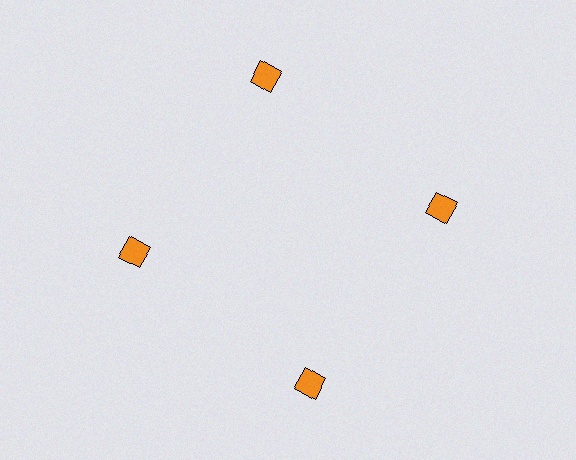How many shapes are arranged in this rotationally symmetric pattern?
There are 4 shapes, arranged in 4 groups of 1.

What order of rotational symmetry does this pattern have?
This pattern has 4-fold rotational symmetry.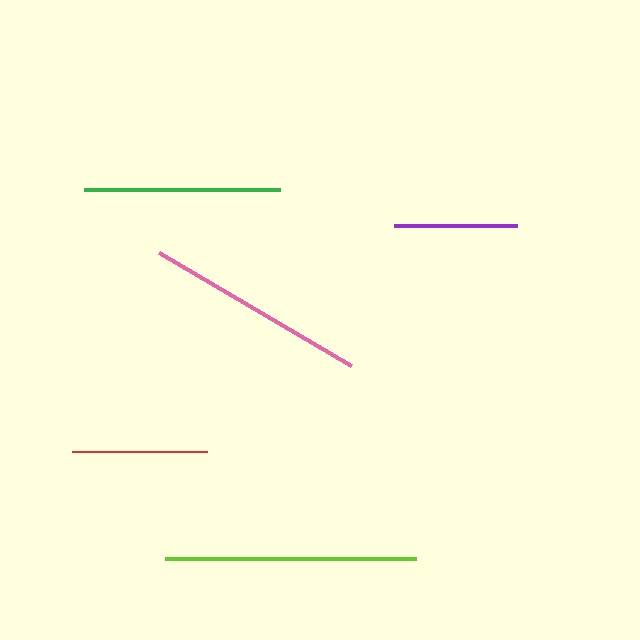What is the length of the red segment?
The red segment is approximately 136 pixels long.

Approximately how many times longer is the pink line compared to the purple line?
The pink line is approximately 1.8 times the length of the purple line.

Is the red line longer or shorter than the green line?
The green line is longer than the red line.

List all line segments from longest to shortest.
From longest to shortest: lime, pink, green, red, purple.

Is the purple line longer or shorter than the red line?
The red line is longer than the purple line.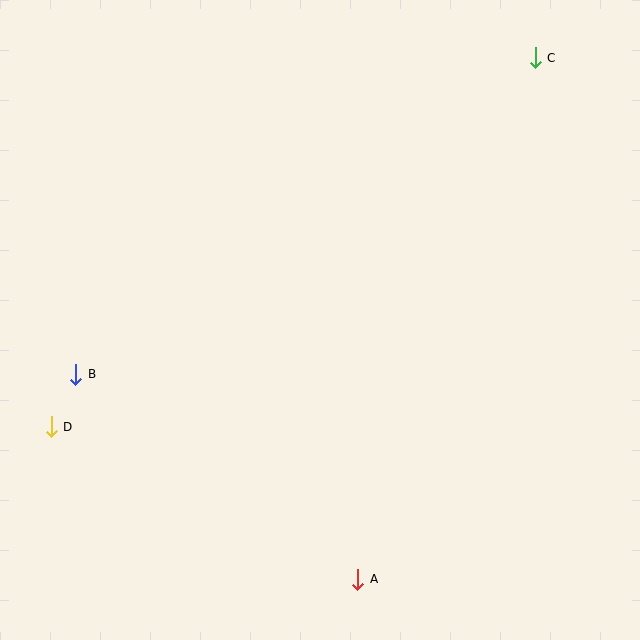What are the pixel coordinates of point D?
Point D is at (51, 427).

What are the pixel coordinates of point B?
Point B is at (76, 374).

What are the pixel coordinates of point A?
Point A is at (358, 579).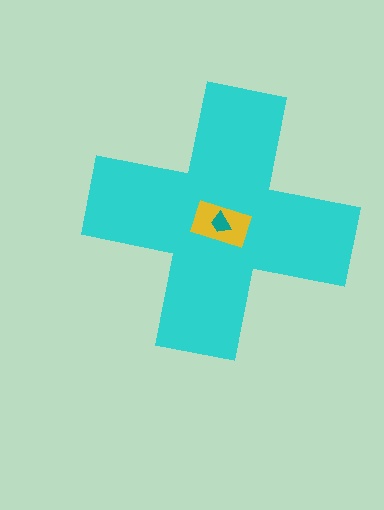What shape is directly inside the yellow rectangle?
The teal trapezoid.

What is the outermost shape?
The cyan cross.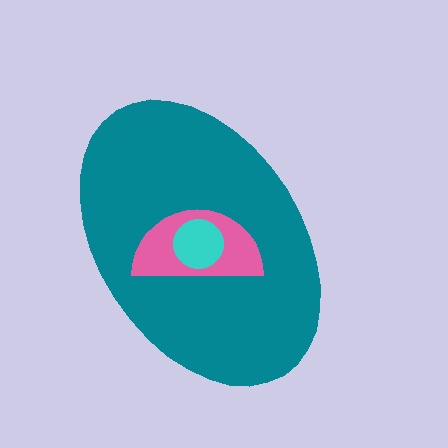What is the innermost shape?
The cyan circle.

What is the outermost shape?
The teal ellipse.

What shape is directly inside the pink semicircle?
The cyan circle.